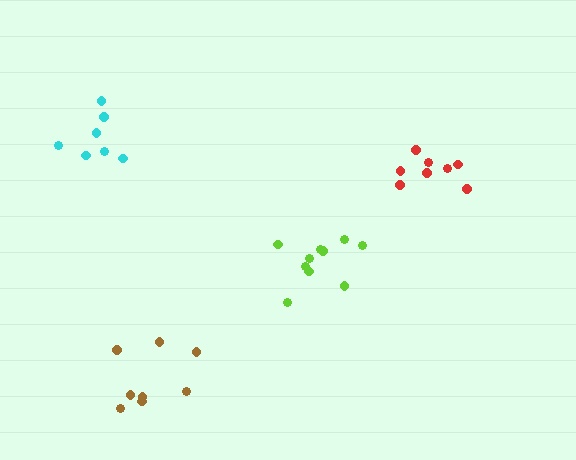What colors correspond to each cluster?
The clusters are colored: brown, lime, cyan, red.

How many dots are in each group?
Group 1: 8 dots, Group 2: 10 dots, Group 3: 7 dots, Group 4: 8 dots (33 total).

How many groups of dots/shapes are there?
There are 4 groups.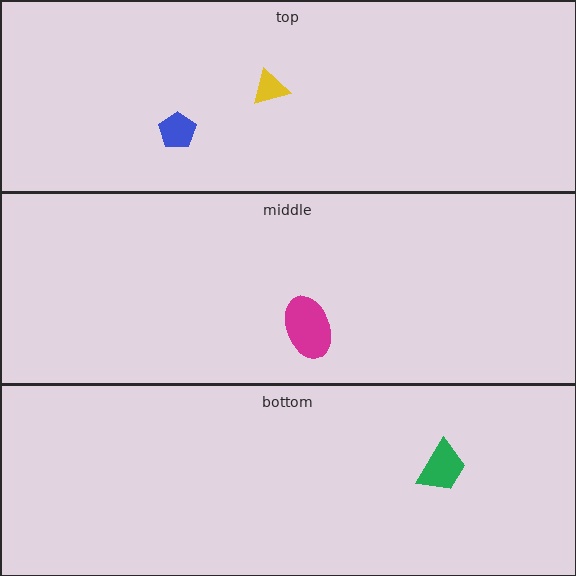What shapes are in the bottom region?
The green trapezoid.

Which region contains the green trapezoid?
The bottom region.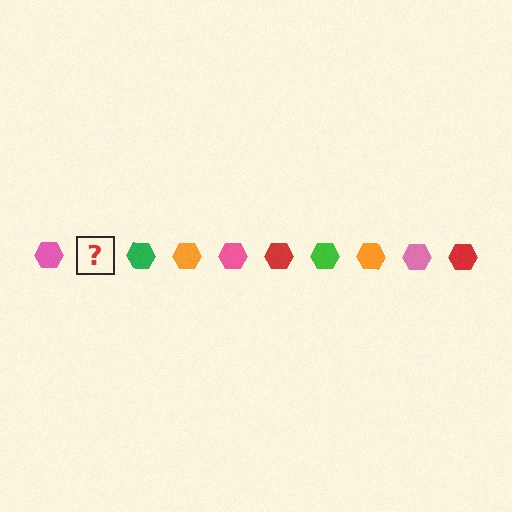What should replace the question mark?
The question mark should be replaced with a red hexagon.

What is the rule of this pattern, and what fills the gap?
The rule is that the pattern cycles through pink, red, green, orange hexagons. The gap should be filled with a red hexagon.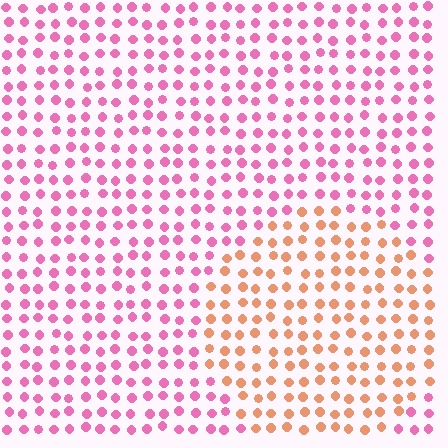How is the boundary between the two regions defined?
The boundary is defined purely by a slight shift in hue (about 54 degrees). Spacing, size, and orientation are identical on both sides.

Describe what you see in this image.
The image is filled with small pink elements in a uniform arrangement. A circle-shaped region is visible where the elements are tinted to a slightly different hue, forming a subtle color boundary.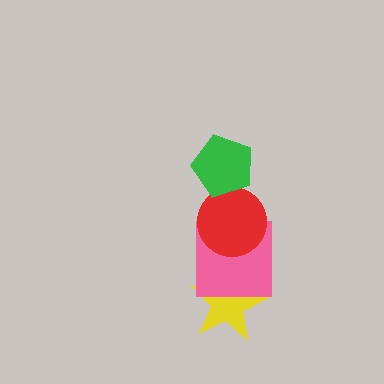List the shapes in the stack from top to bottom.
From top to bottom: the green pentagon, the red circle, the pink square, the yellow star.